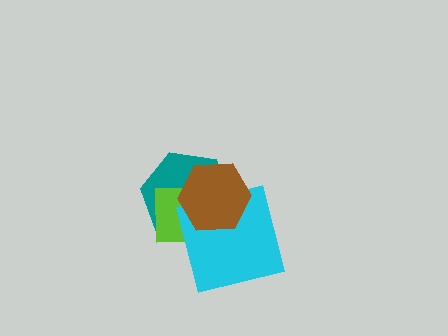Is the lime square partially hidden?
Yes, it is partially covered by another shape.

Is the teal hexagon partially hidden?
Yes, it is partially covered by another shape.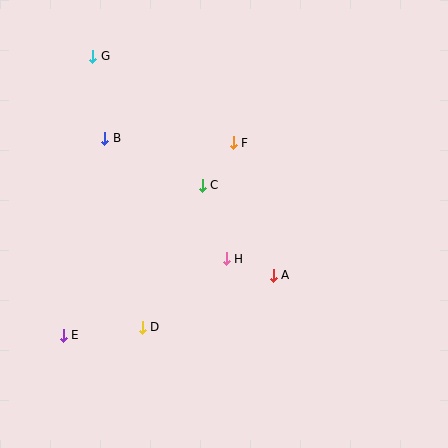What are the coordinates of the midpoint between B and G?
The midpoint between B and G is at (99, 97).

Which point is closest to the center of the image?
Point H at (226, 259) is closest to the center.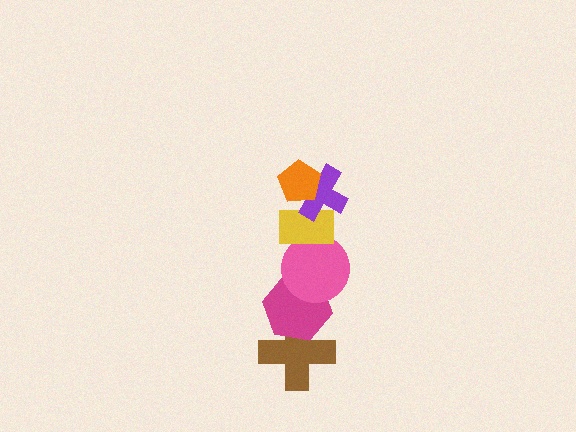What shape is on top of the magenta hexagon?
The pink circle is on top of the magenta hexagon.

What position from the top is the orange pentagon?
The orange pentagon is 1st from the top.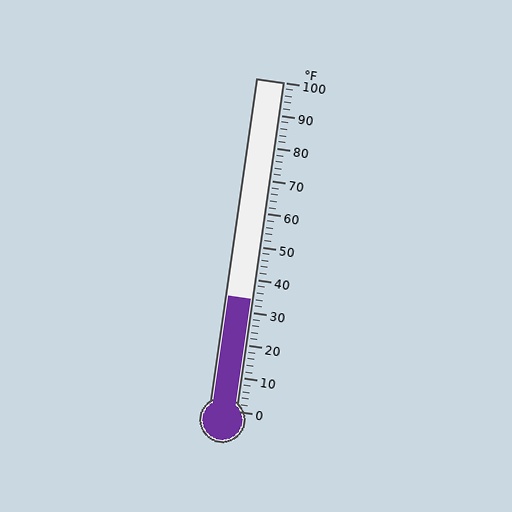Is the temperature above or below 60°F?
The temperature is below 60°F.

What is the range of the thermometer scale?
The thermometer scale ranges from 0°F to 100°F.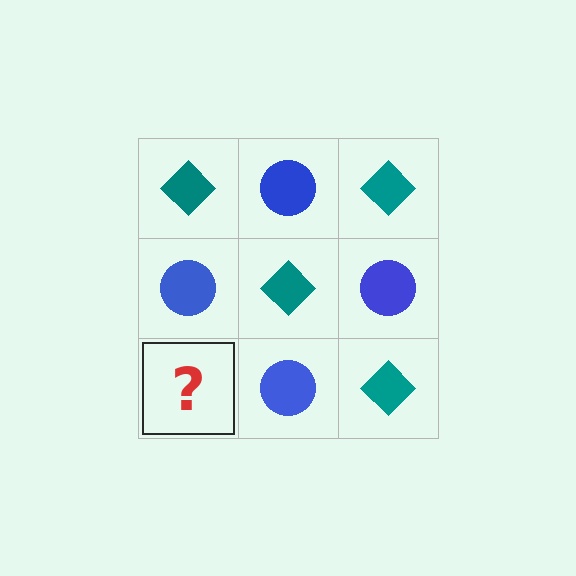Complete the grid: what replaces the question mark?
The question mark should be replaced with a teal diamond.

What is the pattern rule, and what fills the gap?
The rule is that it alternates teal diamond and blue circle in a checkerboard pattern. The gap should be filled with a teal diamond.